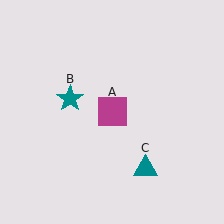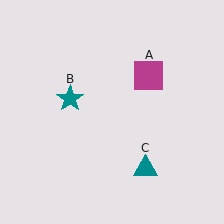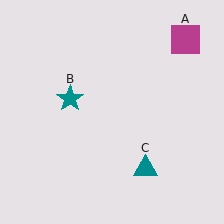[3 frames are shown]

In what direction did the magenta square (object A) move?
The magenta square (object A) moved up and to the right.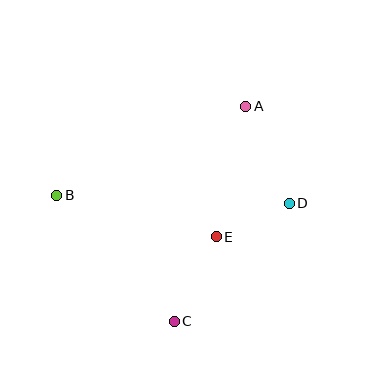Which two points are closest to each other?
Points D and E are closest to each other.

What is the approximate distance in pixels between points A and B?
The distance between A and B is approximately 209 pixels.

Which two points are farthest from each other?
Points B and D are farthest from each other.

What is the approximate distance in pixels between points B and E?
The distance between B and E is approximately 165 pixels.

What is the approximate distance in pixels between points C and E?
The distance between C and E is approximately 94 pixels.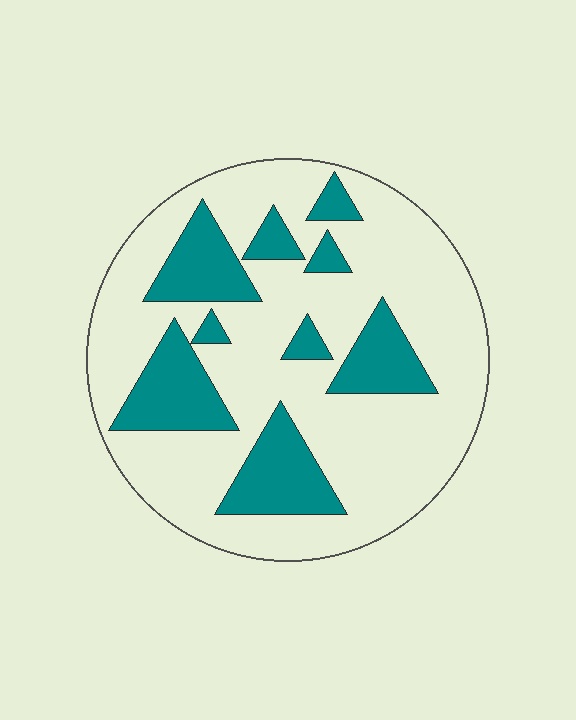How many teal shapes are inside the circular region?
9.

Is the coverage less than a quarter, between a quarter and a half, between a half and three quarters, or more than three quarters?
Between a quarter and a half.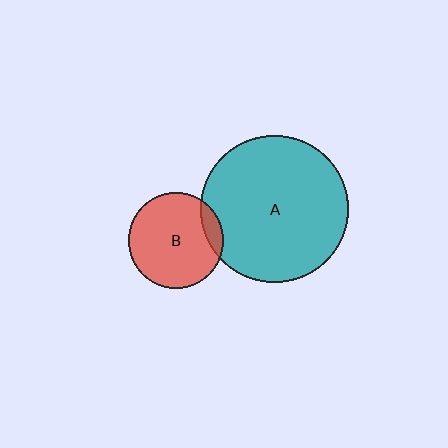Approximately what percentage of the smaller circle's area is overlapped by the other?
Approximately 10%.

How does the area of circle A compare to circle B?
Approximately 2.4 times.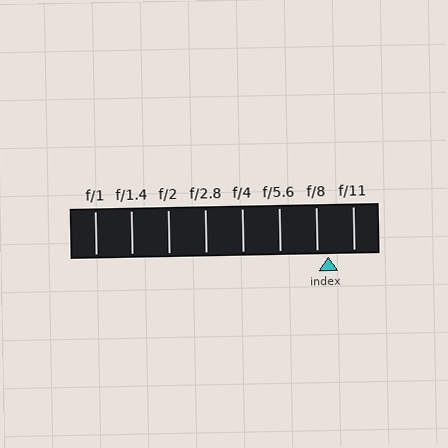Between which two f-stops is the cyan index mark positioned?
The index mark is between f/8 and f/11.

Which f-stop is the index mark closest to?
The index mark is closest to f/8.